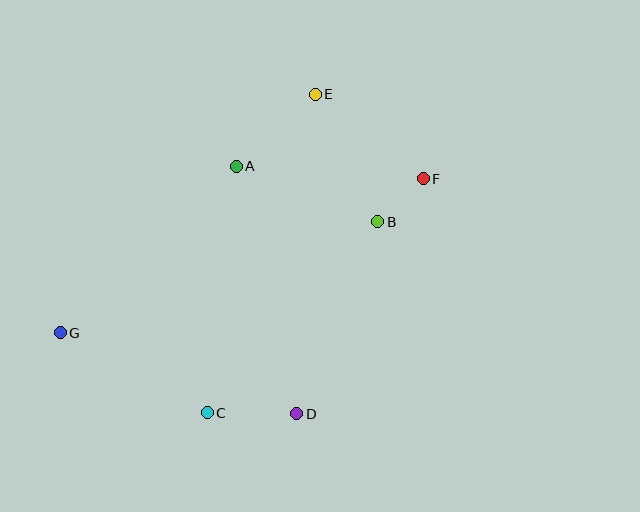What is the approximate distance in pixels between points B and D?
The distance between B and D is approximately 208 pixels.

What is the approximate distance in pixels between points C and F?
The distance between C and F is approximately 319 pixels.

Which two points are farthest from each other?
Points F and G are farthest from each other.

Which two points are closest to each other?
Points B and F are closest to each other.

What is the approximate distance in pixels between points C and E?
The distance between C and E is approximately 336 pixels.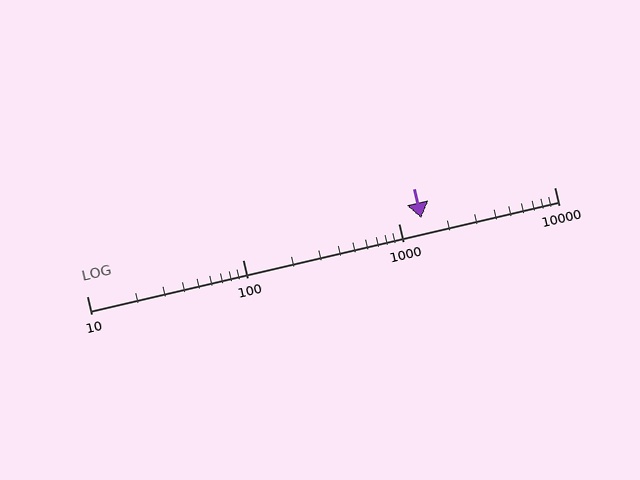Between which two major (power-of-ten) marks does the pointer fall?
The pointer is between 1000 and 10000.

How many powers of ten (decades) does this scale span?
The scale spans 3 decades, from 10 to 10000.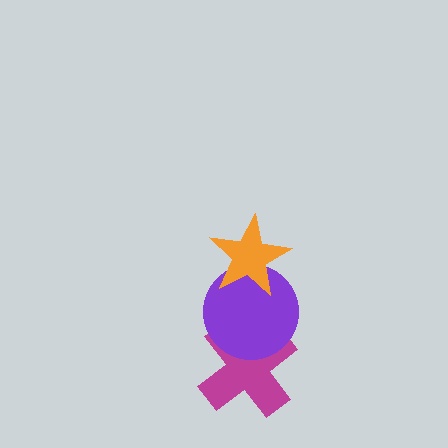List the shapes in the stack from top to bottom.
From top to bottom: the orange star, the purple circle, the magenta cross.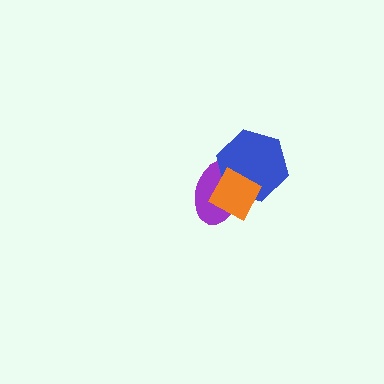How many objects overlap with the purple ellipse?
2 objects overlap with the purple ellipse.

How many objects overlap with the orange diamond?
2 objects overlap with the orange diamond.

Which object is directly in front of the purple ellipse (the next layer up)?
The blue hexagon is directly in front of the purple ellipse.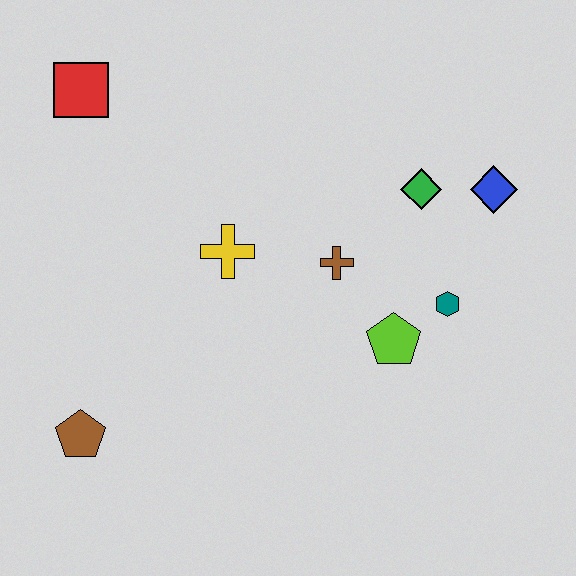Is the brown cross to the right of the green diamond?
No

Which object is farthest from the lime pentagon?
The red square is farthest from the lime pentagon.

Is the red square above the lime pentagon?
Yes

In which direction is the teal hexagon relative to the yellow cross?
The teal hexagon is to the right of the yellow cross.